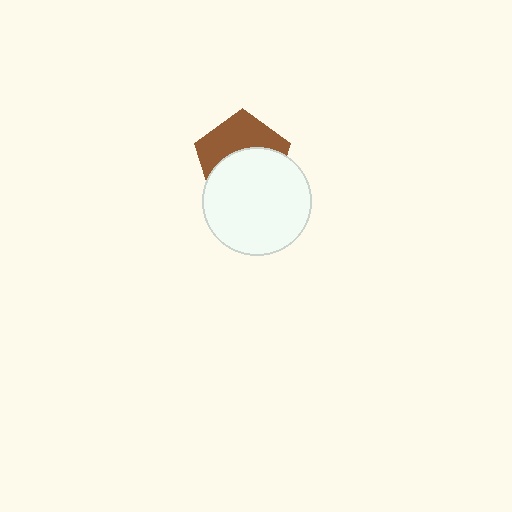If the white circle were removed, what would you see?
You would see the complete brown pentagon.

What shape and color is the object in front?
The object in front is a white circle.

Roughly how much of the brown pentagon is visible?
A small part of it is visible (roughly 45%).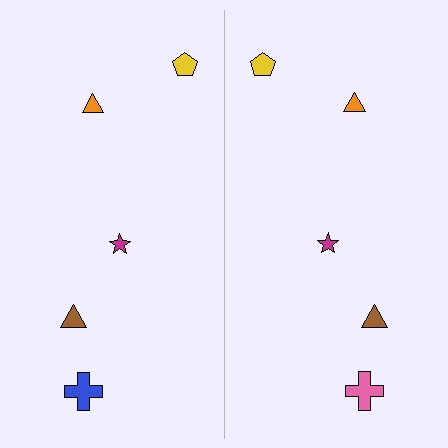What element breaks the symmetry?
The pink cross on the right side breaks the symmetry — its mirror counterpart is blue.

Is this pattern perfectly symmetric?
No, the pattern is not perfectly symmetric. The pink cross on the right side breaks the symmetry — its mirror counterpart is blue.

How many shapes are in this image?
There are 10 shapes in this image.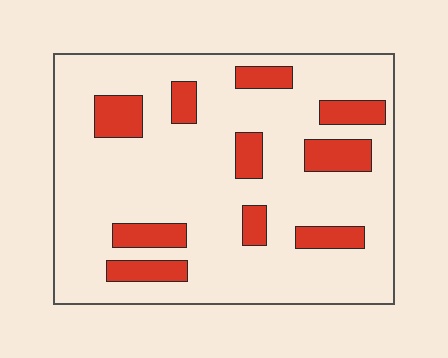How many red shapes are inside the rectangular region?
10.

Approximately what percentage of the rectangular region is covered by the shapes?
Approximately 20%.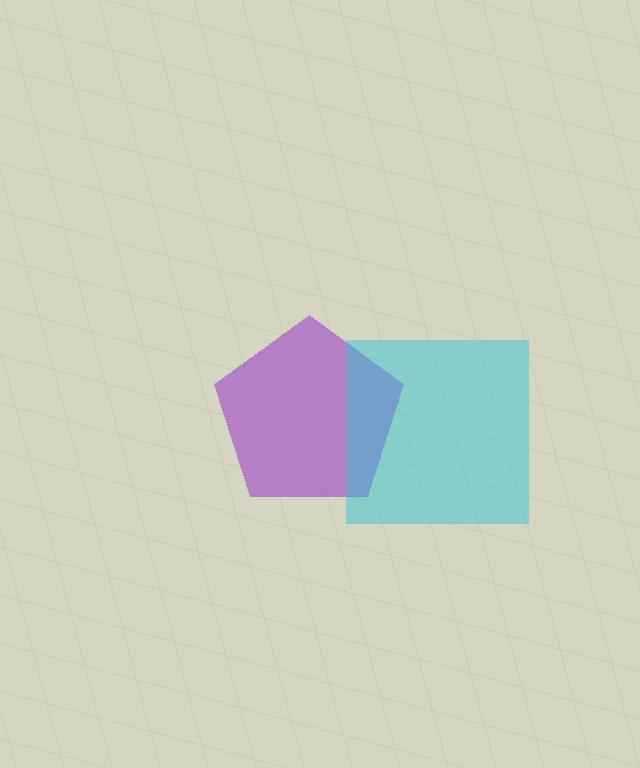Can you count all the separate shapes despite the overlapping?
Yes, there are 2 separate shapes.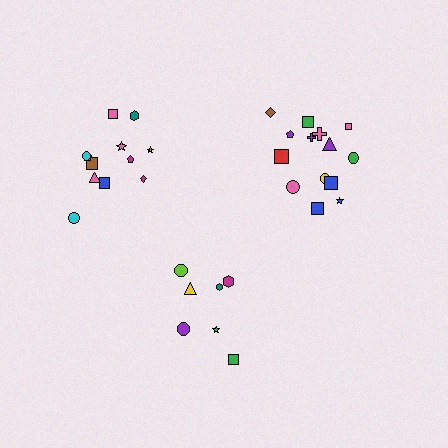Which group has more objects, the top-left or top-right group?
The top-right group.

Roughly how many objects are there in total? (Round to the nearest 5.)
Roughly 35 objects in total.